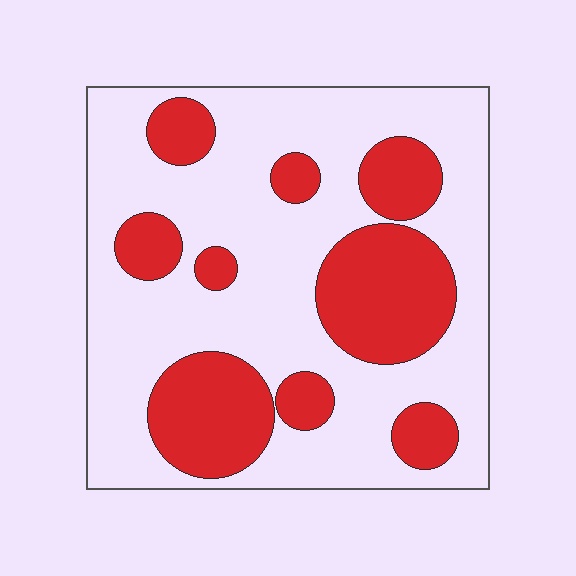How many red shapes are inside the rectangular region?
9.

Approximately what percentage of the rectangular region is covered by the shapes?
Approximately 30%.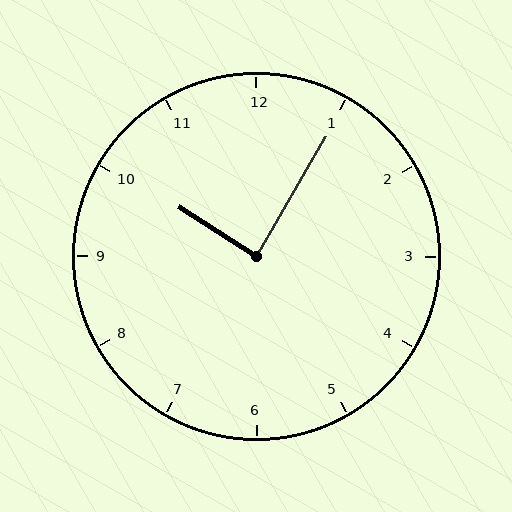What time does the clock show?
10:05.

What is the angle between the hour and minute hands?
Approximately 88 degrees.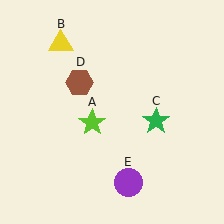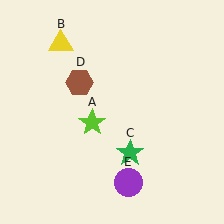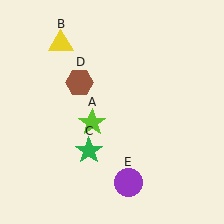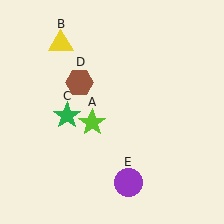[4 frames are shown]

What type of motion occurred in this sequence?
The green star (object C) rotated clockwise around the center of the scene.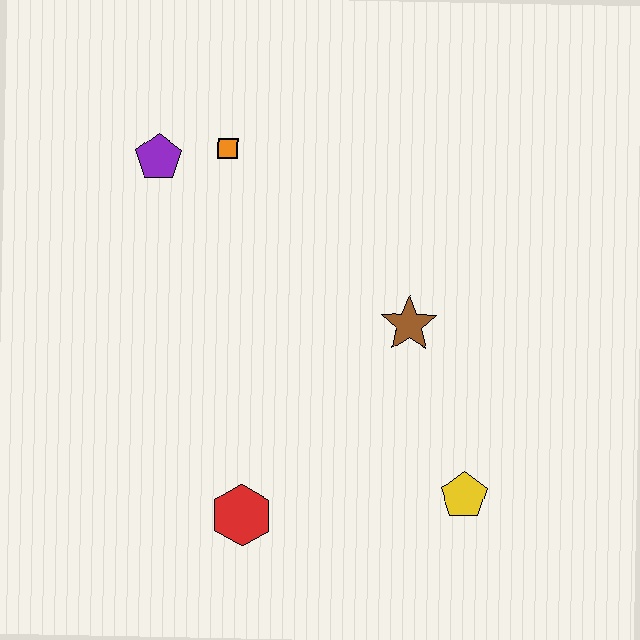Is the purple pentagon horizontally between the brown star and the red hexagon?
No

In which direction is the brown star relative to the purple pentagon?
The brown star is to the right of the purple pentagon.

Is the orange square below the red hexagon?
No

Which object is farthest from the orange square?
The yellow pentagon is farthest from the orange square.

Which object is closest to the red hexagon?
The yellow pentagon is closest to the red hexagon.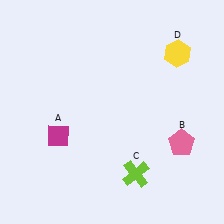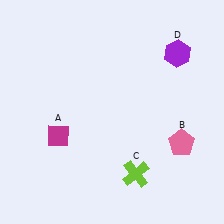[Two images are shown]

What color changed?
The hexagon (D) changed from yellow in Image 1 to purple in Image 2.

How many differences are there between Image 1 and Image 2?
There is 1 difference between the two images.